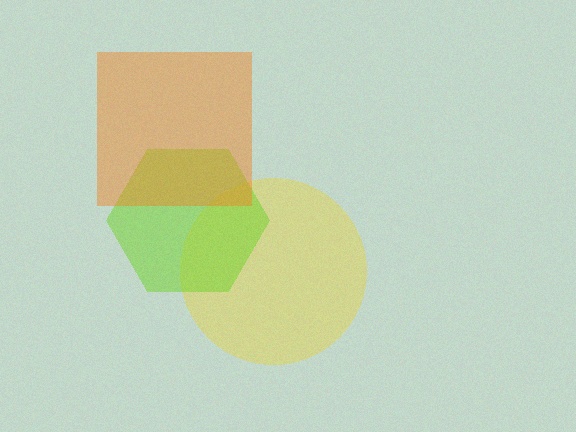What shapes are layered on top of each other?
The layered shapes are: a yellow circle, a lime hexagon, an orange square.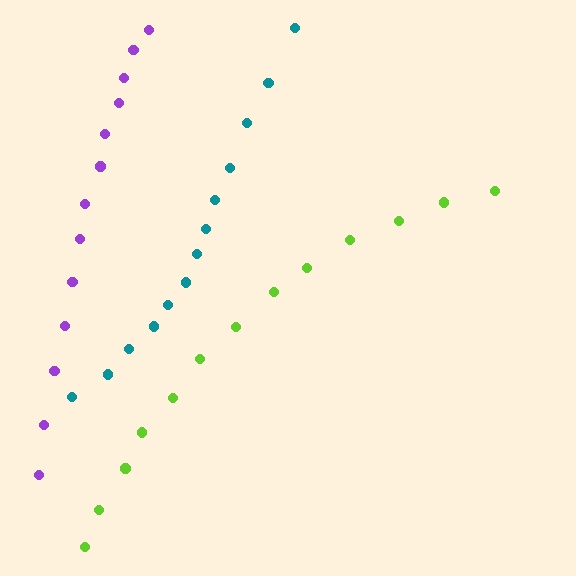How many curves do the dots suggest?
There are 3 distinct paths.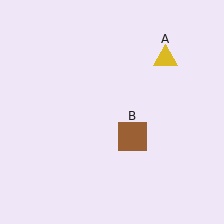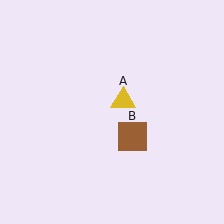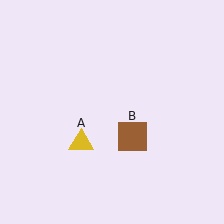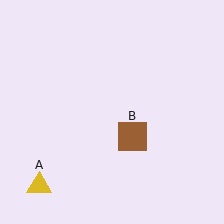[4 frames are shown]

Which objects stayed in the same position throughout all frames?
Brown square (object B) remained stationary.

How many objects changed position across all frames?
1 object changed position: yellow triangle (object A).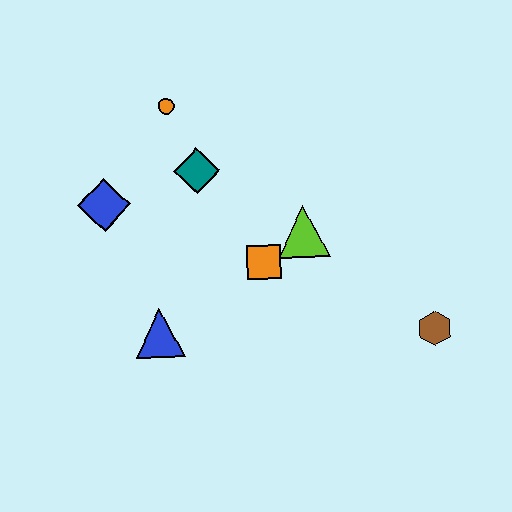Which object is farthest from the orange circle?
The brown hexagon is farthest from the orange circle.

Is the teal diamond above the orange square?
Yes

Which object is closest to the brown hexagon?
The lime triangle is closest to the brown hexagon.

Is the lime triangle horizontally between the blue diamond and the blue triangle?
No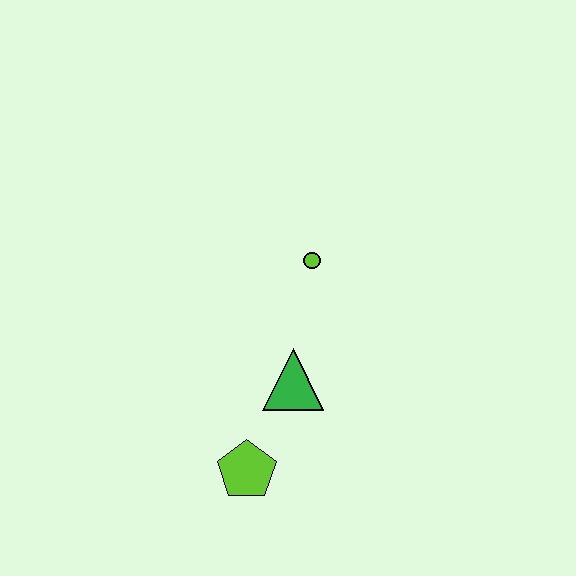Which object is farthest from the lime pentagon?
The lime circle is farthest from the lime pentagon.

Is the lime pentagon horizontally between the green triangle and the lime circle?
No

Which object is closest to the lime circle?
The green triangle is closest to the lime circle.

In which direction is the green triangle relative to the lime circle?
The green triangle is below the lime circle.